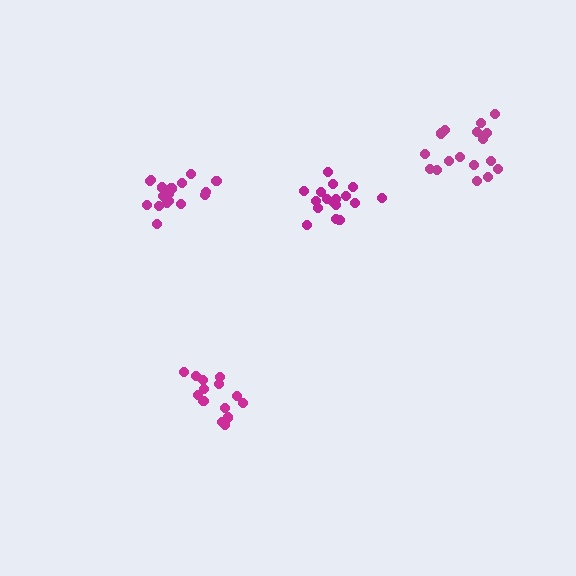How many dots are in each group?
Group 1: 14 dots, Group 2: 17 dots, Group 3: 17 dots, Group 4: 17 dots (65 total).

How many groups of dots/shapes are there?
There are 4 groups.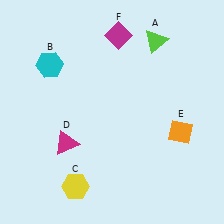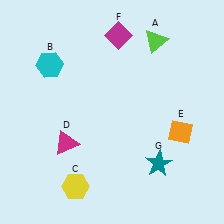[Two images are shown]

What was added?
A teal star (G) was added in Image 2.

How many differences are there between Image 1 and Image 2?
There is 1 difference between the two images.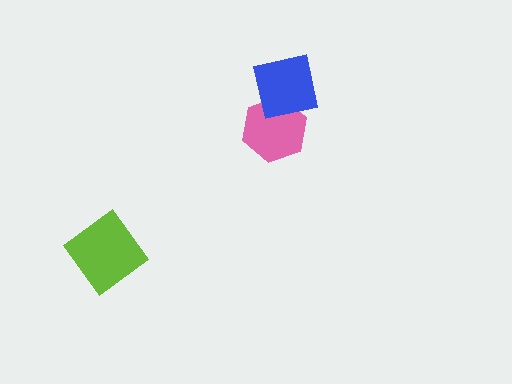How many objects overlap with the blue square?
1 object overlaps with the blue square.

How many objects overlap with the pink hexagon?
1 object overlaps with the pink hexagon.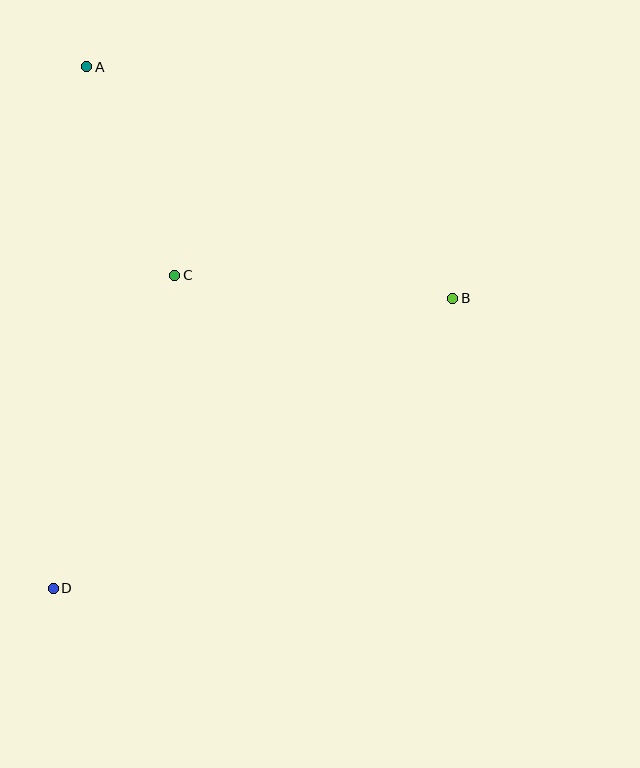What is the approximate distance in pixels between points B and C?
The distance between B and C is approximately 279 pixels.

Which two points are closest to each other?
Points A and C are closest to each other.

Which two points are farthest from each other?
Points A and D are farthest from each other.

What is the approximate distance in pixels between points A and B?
The distance between A and B is approximately 433 pixels.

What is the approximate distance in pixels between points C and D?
The distance between C and D is approximately 336 pixels.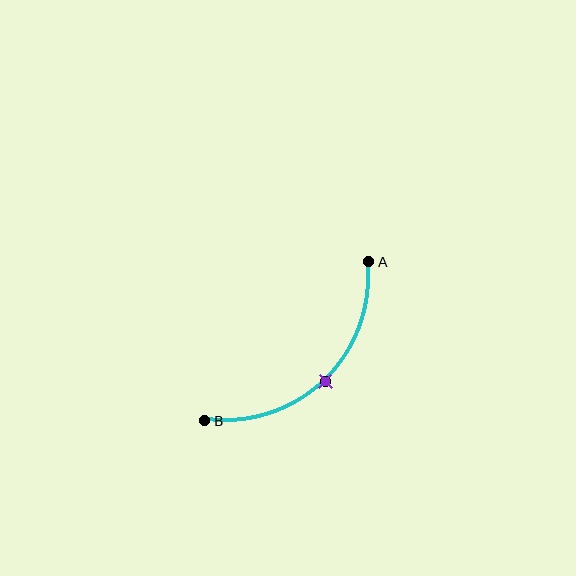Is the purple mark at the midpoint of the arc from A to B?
Yes. The purple mark lies on the arc at equal arc-length from both A and B — it is the arc midpoint.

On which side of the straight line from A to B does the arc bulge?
The arc bulges below and to the right of the straight line connecting A and B.